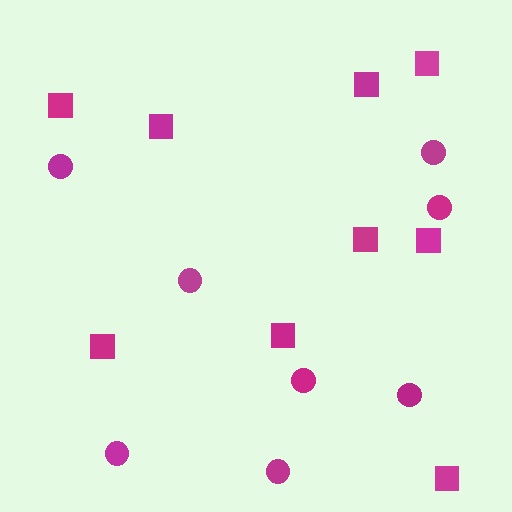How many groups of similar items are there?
There are 2 groups: one group of circles (8) and one group of squares (9).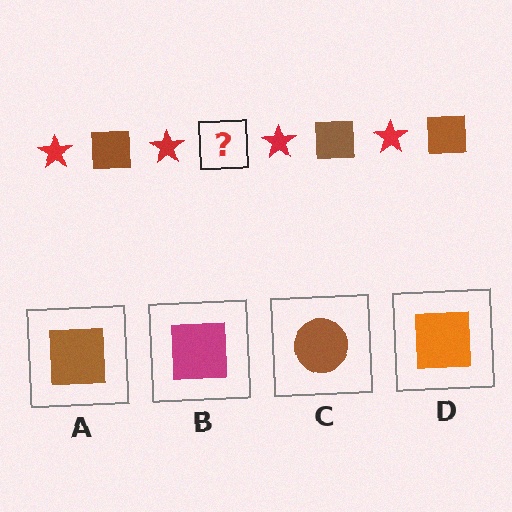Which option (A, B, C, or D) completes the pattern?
A.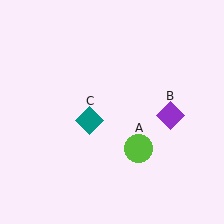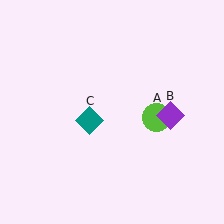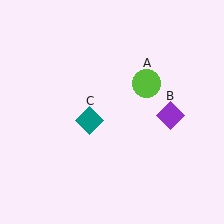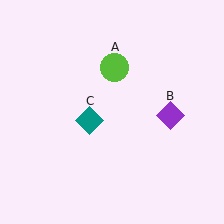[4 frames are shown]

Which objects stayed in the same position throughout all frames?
Purple diamond (object B) and teal diamond (object C) remained stationary.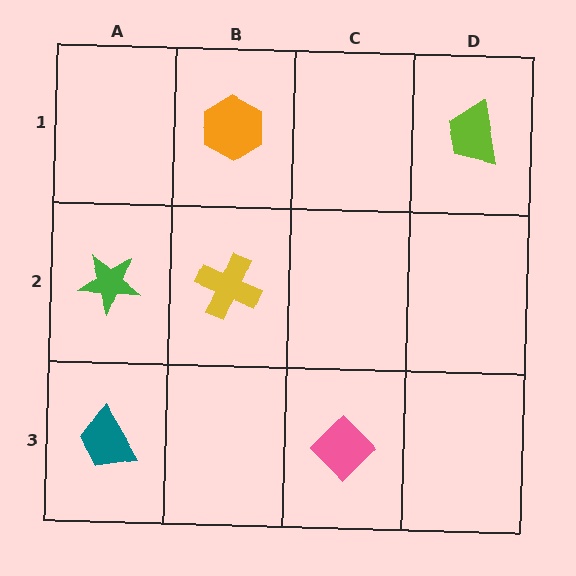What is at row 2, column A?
A green star.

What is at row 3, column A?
A teal trapezoid.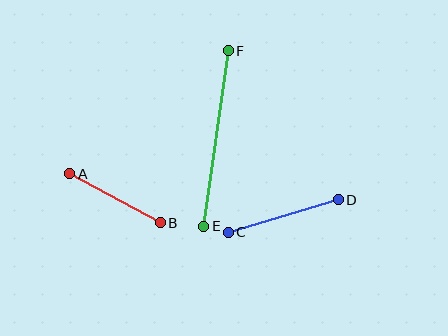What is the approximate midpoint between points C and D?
The midpoint is at approximately (283, 216) pixels.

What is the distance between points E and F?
The distance is approximately 177 pixels.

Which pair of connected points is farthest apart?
Points E and F are farthest apart.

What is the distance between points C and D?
The distance is approximately 115 pixels.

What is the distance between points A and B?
The distance is approximately 103 pixels.